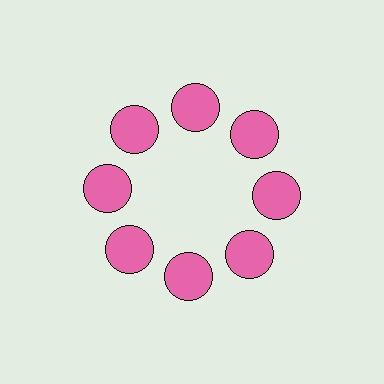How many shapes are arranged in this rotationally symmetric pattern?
There are 8 shapes, arranged in 8 groups of 1.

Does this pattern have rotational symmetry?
Yes, this pattern has 8-fold rotational symmetry. It looks the same after rotating 45 degrees around the center.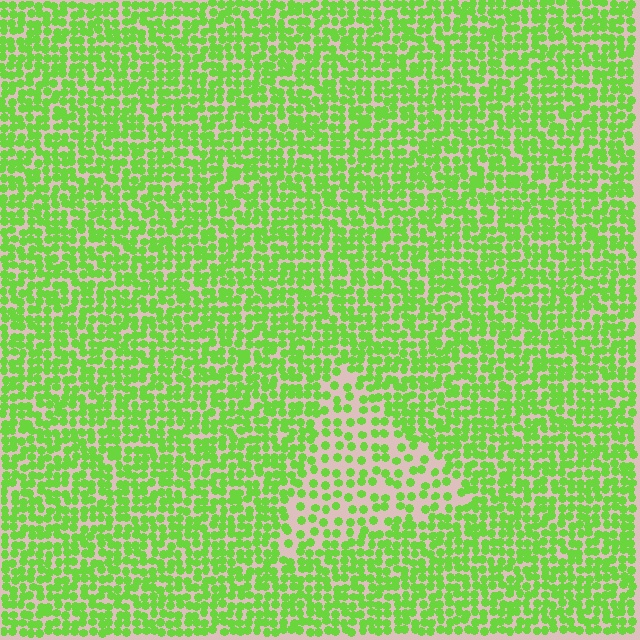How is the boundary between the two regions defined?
The boundary is defined by a change in element density (approximately 2.0x ratio). All elements are the same color, size, and shape.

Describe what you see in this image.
The image contains small lime elements arranged at two different densities. A triangle-shaped region is visible where the elements are less densely packed than the surrounding area.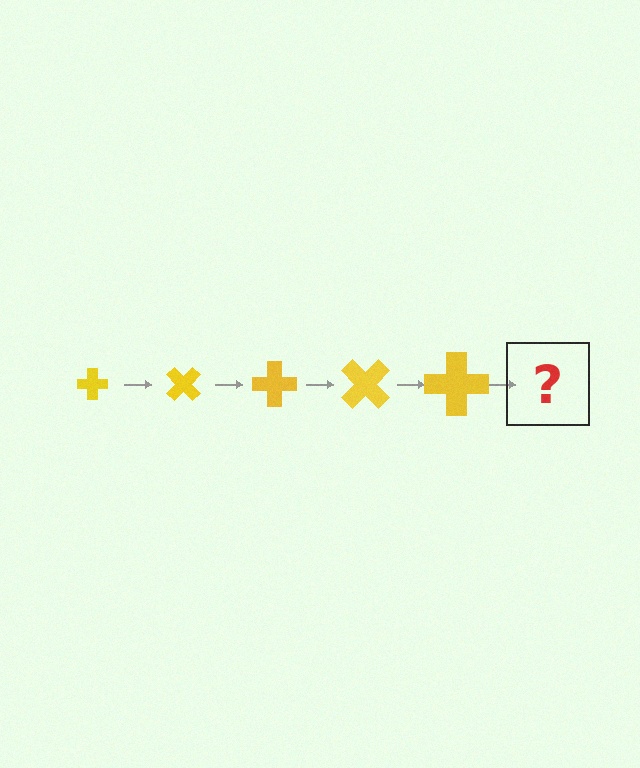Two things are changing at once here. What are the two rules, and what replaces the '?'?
The two rules are that the cross grows larger each step and it rotates 45 degrees each step. The '?' should be a cross, larger than the previous one and rotated 225 degrees from the start.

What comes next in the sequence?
The next element should be a cross, larger than the previous one and rotated 225 degrees from the start.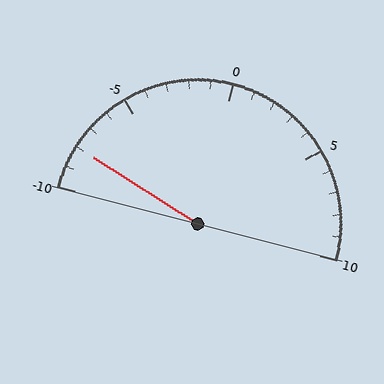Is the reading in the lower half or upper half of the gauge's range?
The reading is in the lower half of the range (-10 to 10).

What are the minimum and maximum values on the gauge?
The gauge ranges from -10 to 10.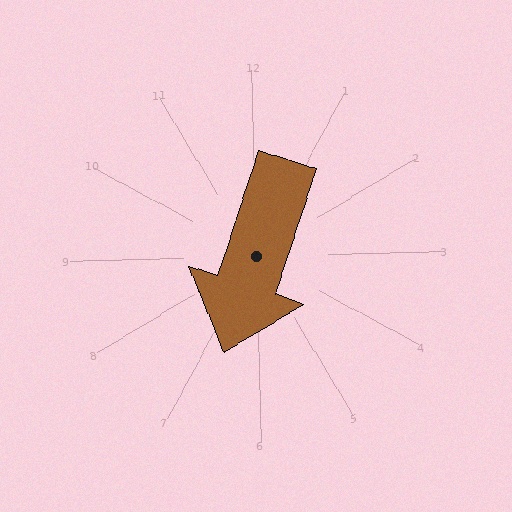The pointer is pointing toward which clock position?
Roughly 7 o'clock.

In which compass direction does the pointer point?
South.